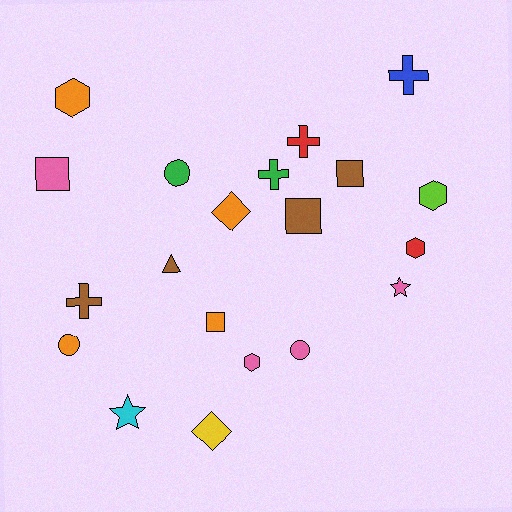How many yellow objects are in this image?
There is 1 yellow object.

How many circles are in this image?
There are 3 circles.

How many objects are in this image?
There are 20 objects.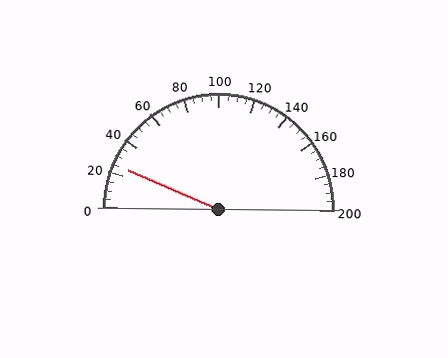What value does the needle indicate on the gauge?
The needle indicates approximately 25.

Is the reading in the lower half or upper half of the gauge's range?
The reading is in the lower half of the range (0 to 200).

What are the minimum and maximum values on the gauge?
The gauge ranges from 0 to 200.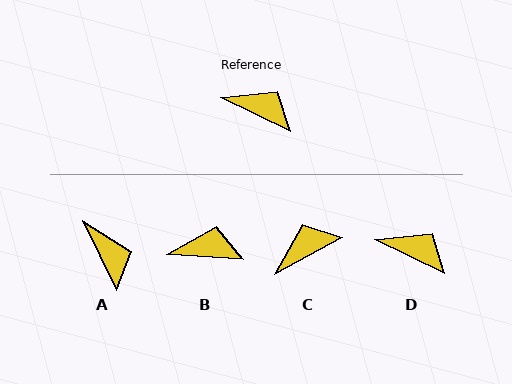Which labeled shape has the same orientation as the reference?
D.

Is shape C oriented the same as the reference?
No, it is off by about 54 degrees.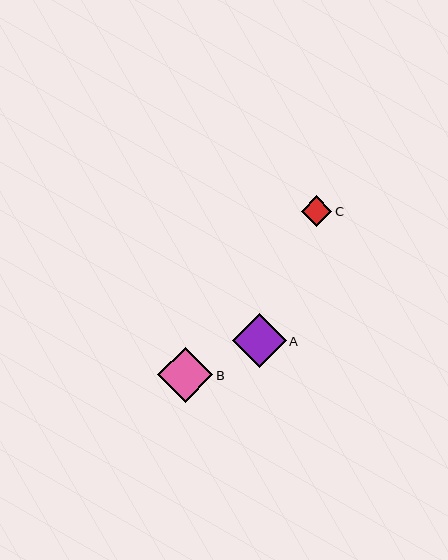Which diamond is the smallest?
Diamond C is the smallest with a size of approximately 30 pixels.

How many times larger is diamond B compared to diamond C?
Diamond B is approximately 1.8 times the size of diamond C.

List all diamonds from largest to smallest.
From largest to smallest: B, A, C.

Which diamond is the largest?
Diamond B is the largest with a size of approximately 55 pixels.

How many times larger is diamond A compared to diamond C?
Diamond A is approximately 1.8 times the size of diamond C.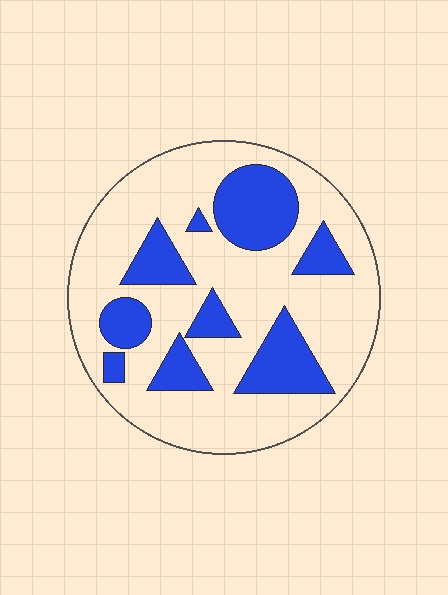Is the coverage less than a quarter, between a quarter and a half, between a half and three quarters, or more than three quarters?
Between a quarter and a half.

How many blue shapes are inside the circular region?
9.